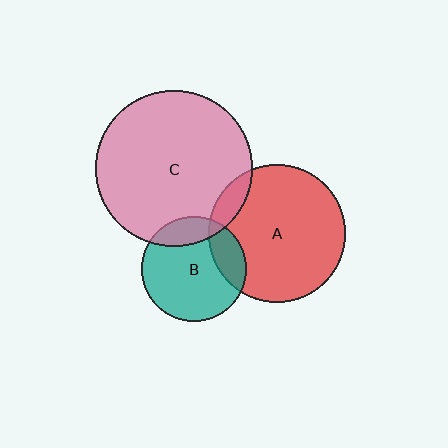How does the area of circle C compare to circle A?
Approximately 1.3 times.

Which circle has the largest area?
Circle C (pink).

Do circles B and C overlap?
Yes.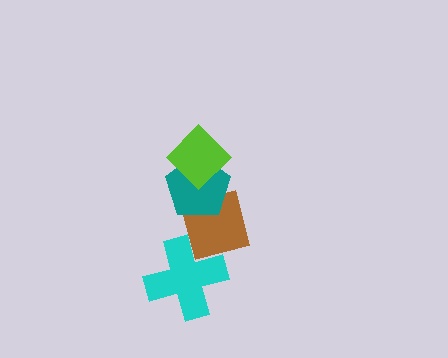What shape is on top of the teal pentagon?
The lime diamond is on top of the teal pentagon.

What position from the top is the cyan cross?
The cyan cross is 4th from the top.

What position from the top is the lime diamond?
The lime diamond is 1st from the top.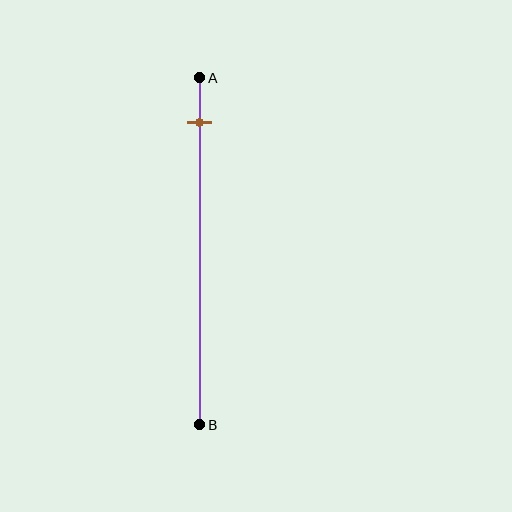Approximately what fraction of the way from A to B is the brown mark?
The brown mark is approximately 15% of the way from A to B.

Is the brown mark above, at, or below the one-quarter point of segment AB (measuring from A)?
The brown mark is above the one-quarter point of segment AB.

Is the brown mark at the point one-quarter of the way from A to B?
No, the mark is at about 15% from A, not at the 25% one-quarter point.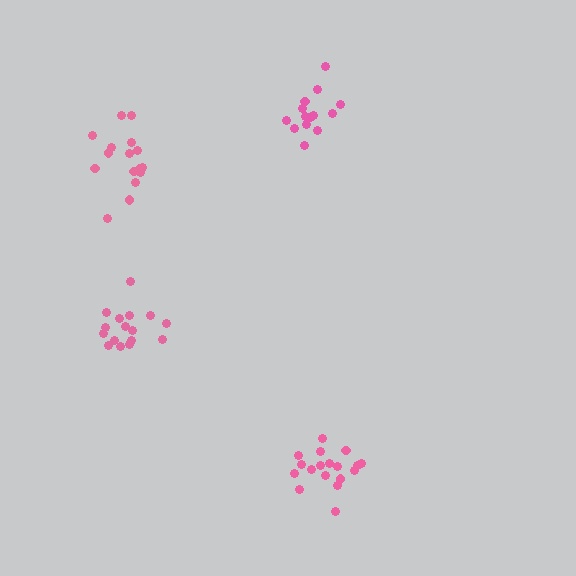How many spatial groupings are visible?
There are 4 spatial groupings.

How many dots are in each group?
Group 1: 18 dots, Group 2: 16 dots, Group 3: 15 dots, Group 4: 16 dots (65 total).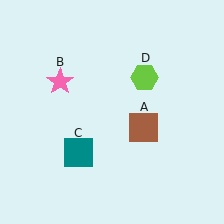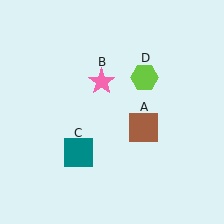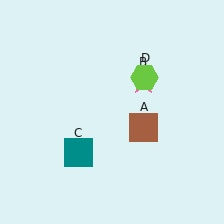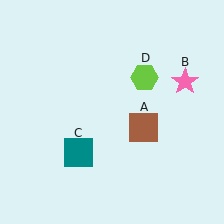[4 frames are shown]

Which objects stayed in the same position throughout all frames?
Brown square (object A) and teal square (object C) and lime hexagon (object D) remained stationary.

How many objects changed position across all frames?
1 object changed position: pink star (object B).